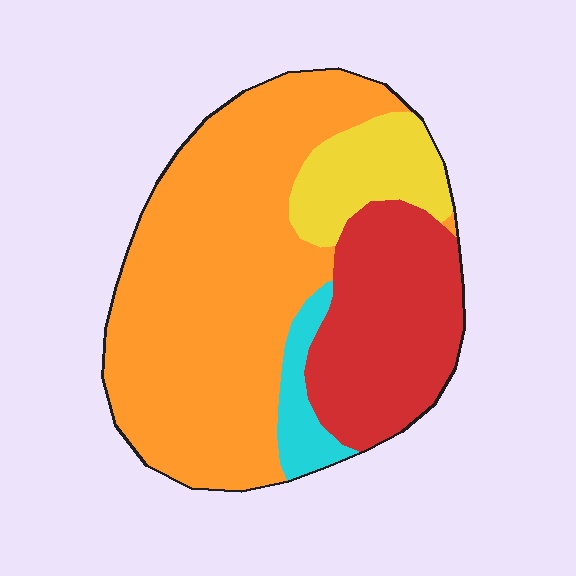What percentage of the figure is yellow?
Yellow covers 12% of the figure.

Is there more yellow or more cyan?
Yellow.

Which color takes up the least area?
Cyan, at roughly 5%.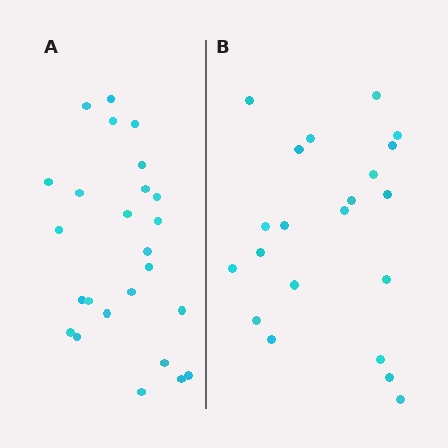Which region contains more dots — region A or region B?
Region A (the left region) has more dots.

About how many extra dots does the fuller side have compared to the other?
Region A has about 4 more dots than region B.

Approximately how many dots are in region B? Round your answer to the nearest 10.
About 20 dots. (The exact count is 21, which rounds to 20.)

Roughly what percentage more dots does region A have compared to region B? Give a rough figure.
About 20% more.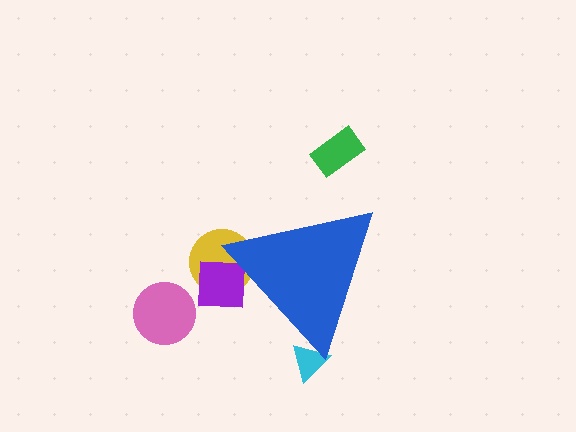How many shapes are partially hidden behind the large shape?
3 shapes are partially hidden.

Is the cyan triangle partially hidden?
Yes, the cyan triangle is partially hidden behind the blue triangle.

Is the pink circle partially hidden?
No, the pink circle is fully visible.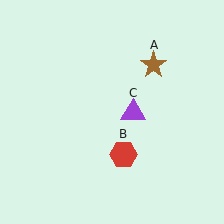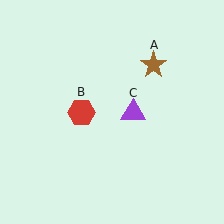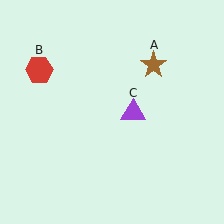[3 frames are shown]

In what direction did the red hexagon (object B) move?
The red hexagon (object B) moved up and to the left.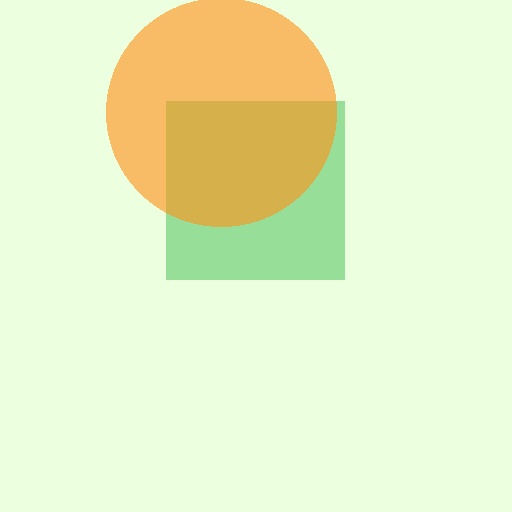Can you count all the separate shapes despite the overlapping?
Yes, there are 2 separate shapes.